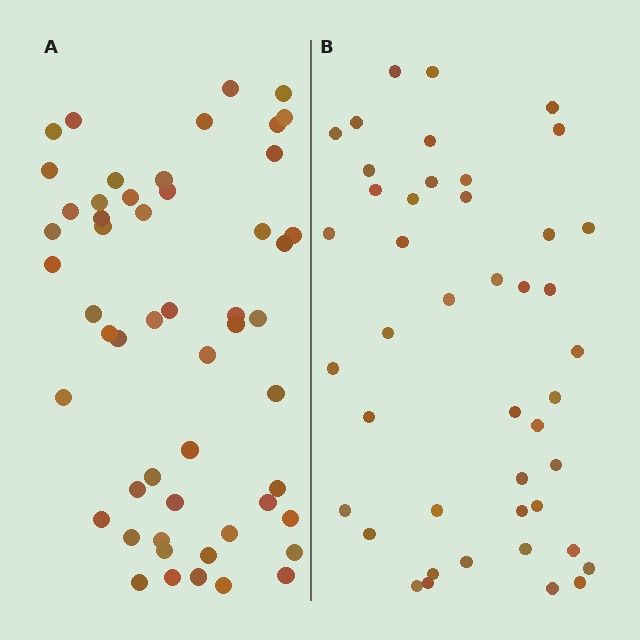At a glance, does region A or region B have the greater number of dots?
Region A (the left region) has more dots.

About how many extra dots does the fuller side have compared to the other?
Region A has roughly 8 or so more dots than region B.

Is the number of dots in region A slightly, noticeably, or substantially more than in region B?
Region A has only slightly more — the two regions are fairly close. The ratio is roughly 1.2 to 1.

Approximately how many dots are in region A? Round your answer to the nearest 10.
About 50 dots. (The exact count is 53, which rounds to 50.)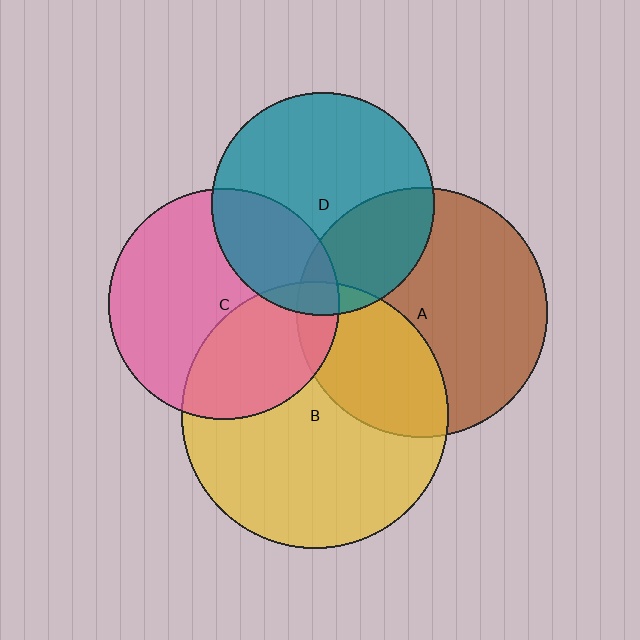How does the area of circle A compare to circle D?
Approximately 1.3 times.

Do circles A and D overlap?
Yes.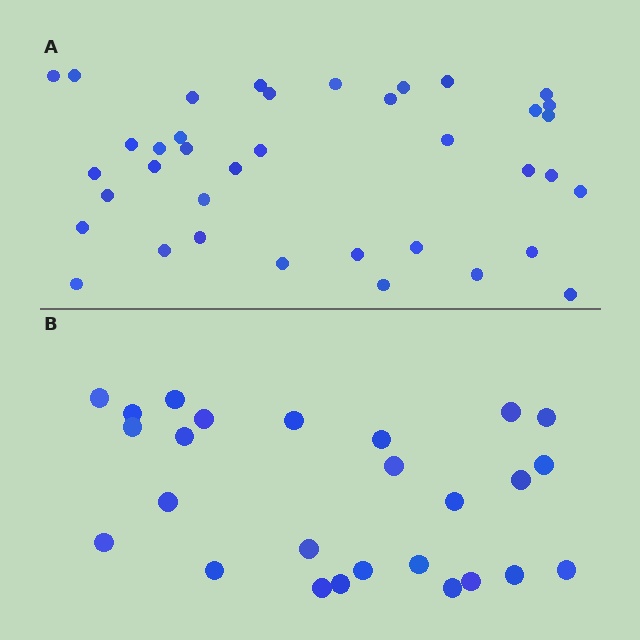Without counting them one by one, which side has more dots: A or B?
Region A (the top region) has more dots.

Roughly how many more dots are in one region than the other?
Region A has roughly 12 or so more dots than region B.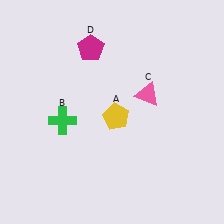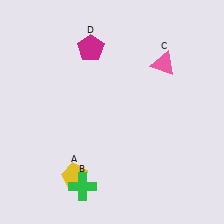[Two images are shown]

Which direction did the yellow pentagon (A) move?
The yellow pentagon (A) moved down.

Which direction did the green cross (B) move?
The green cross (B) moved down.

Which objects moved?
The objects that moved are: the yellow pentagon (A), the green cross (B), the pink triangle (C).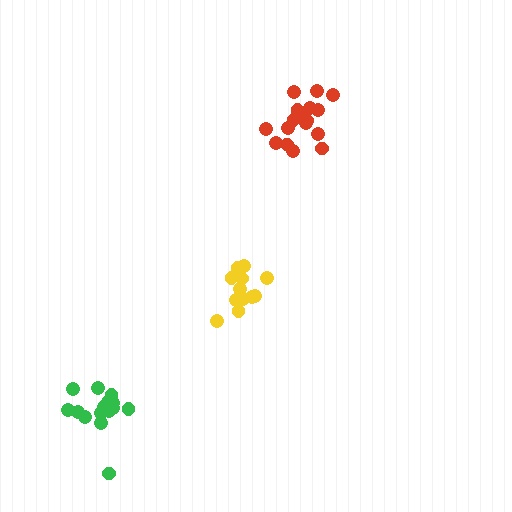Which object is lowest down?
The green cluster is bottommost.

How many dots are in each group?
Group 1: 12 dots, Group 2: 17 dots, Group 3: 15 dots (44 total).